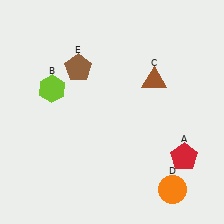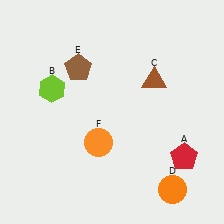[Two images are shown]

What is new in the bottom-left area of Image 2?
An orange circle (F) was added in the bottom-left area of Image 2.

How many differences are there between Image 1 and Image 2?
There is 1 difference between the two images.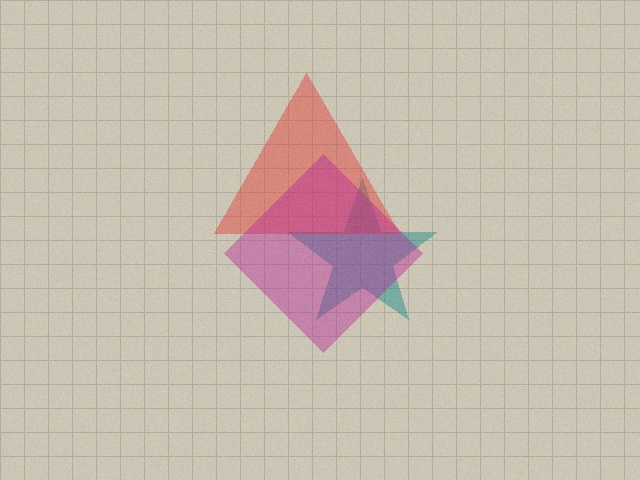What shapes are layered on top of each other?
The layered shapes are: a teal star, a red triangle, a magenta diamond.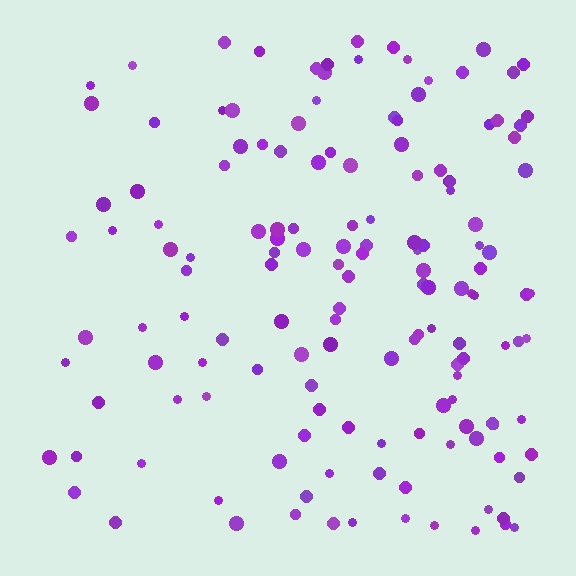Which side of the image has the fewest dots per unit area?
The left.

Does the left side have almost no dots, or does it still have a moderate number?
Still a moderate number, just noticeably fewer than the right.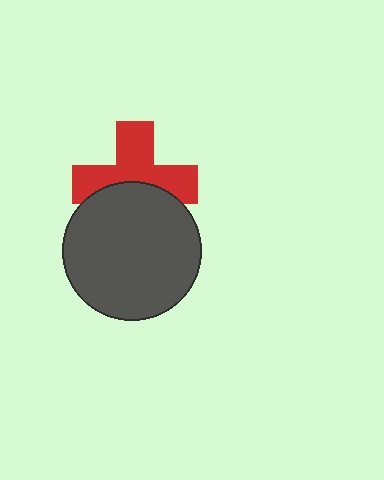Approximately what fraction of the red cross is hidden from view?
Roughly 40% of the red cross is hidden behind the dark gray circle.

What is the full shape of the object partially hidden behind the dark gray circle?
The partially hidden object is a red cross.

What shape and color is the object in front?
The object in front is a dark gray circle.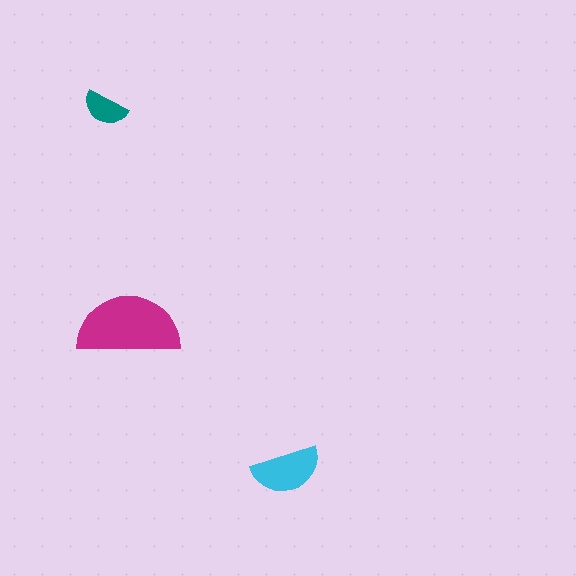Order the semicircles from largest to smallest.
the magenta one, the cyan one, the teal one.